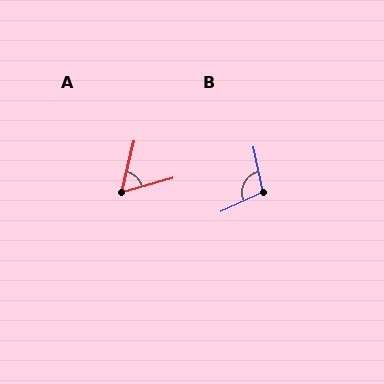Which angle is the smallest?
A, at approximately 60 degrees.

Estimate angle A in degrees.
Approximately 60 degrees.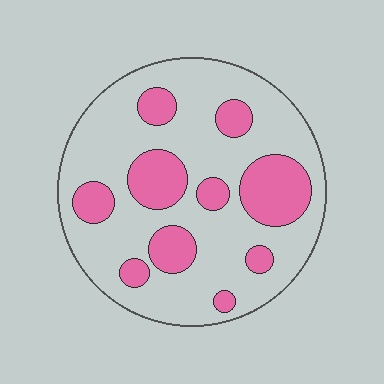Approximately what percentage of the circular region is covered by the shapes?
Approximately 25%.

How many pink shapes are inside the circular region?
10.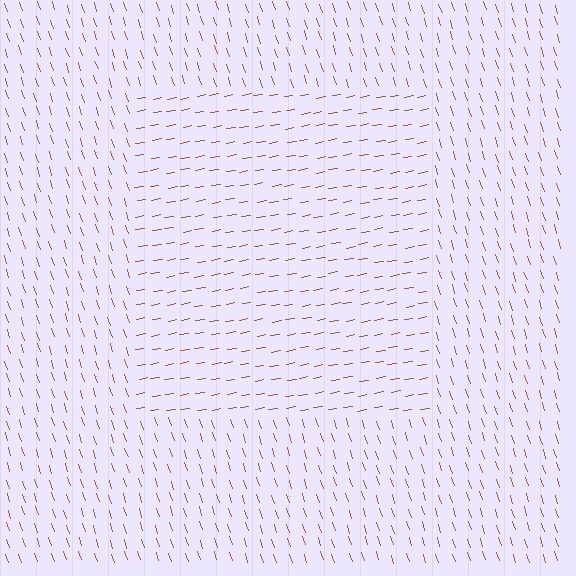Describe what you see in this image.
The image is filled with small brown line segments. A rectangle region in the image has lines oriented differently from the surrounding lines, creating a visible texture boundary.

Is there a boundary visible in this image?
Yes, there is a texture boundary formed by a change in line orientation.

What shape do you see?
I see a rectangle.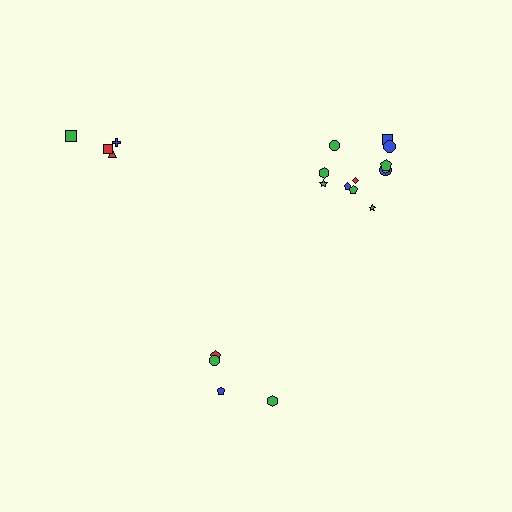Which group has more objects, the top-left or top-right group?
The top-right group.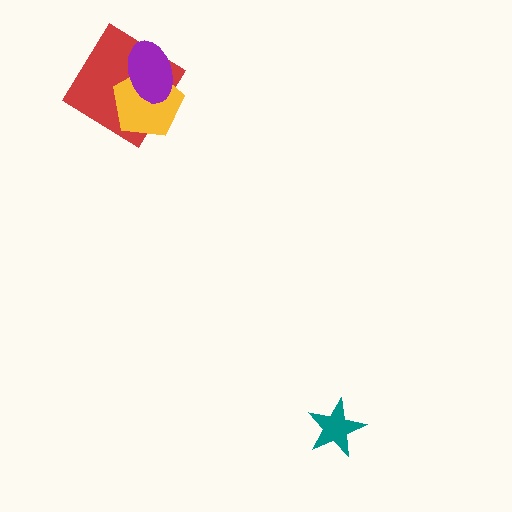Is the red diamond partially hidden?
Yes, it is partially covered by another shape.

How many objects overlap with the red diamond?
2 objects overlap with the red diamond.